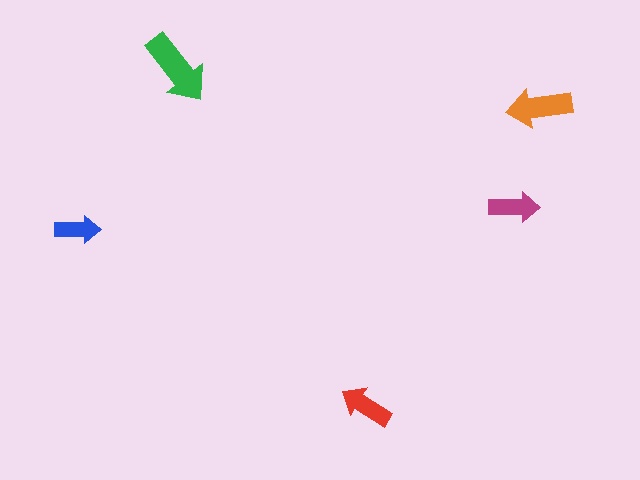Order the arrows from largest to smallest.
the green one, the orange one, the red one, the magenta one, the blue one.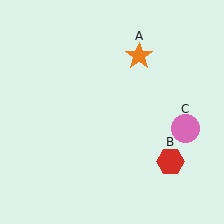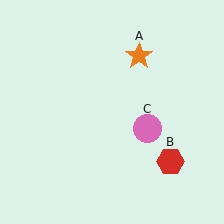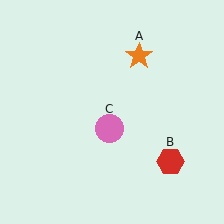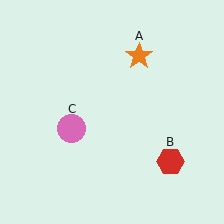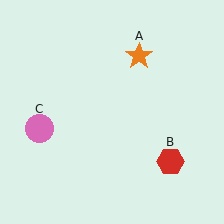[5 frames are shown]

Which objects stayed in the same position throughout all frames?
Orange star (object A) and red hexagon (object B) remained stationary.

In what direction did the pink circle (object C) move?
The pink circle (object C) moved left.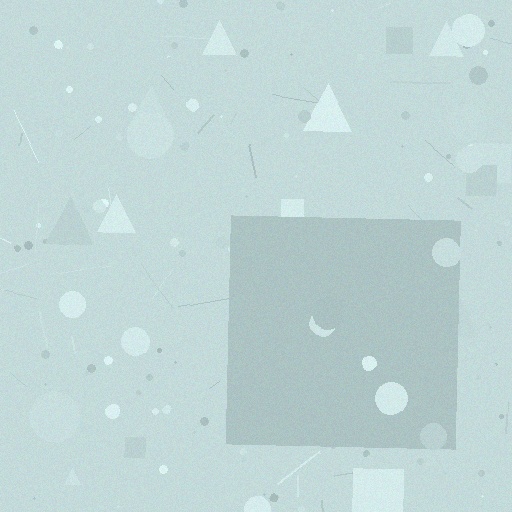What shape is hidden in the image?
A square is hidden in the image.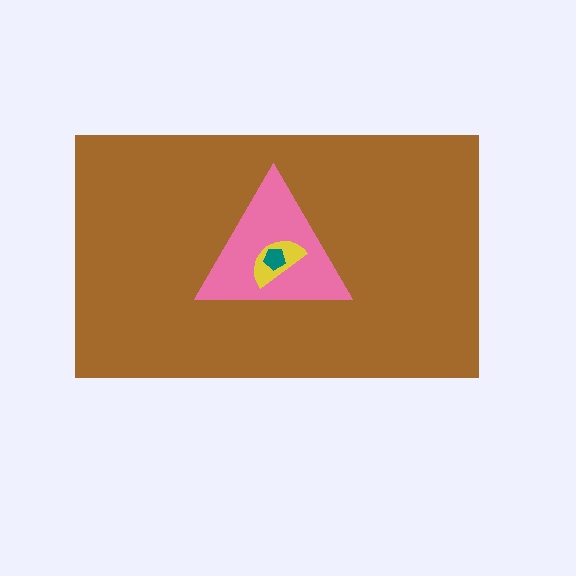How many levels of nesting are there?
4.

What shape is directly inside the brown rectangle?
The pink triangle.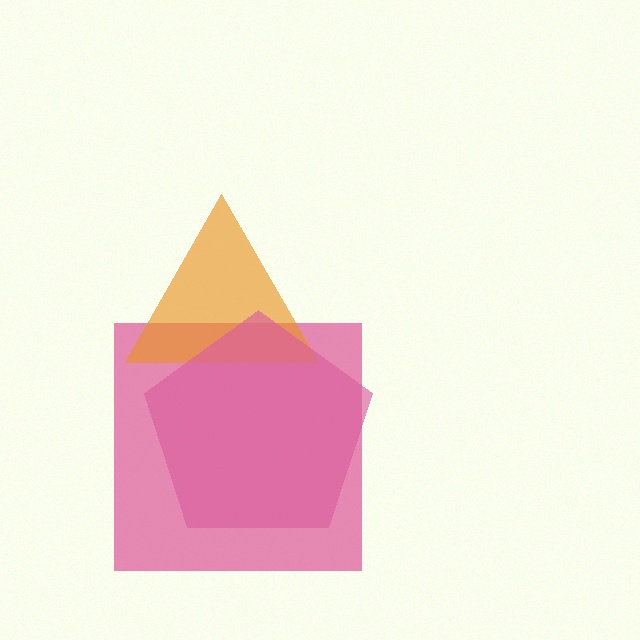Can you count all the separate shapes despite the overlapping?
Yes, there are 3 separate shapes.